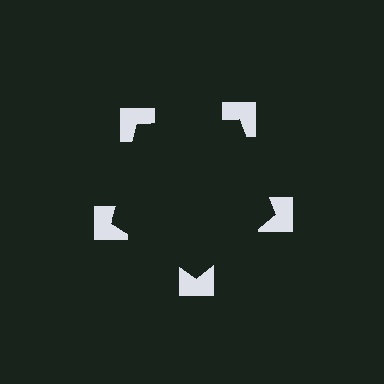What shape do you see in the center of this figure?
An illusory pentagon — its edges are inferred from the aligned wedge cuts in the notched squares, not physically drawn.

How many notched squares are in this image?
There are 5 — one at each vertex of the illusory pentagon.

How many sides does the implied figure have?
5 sides.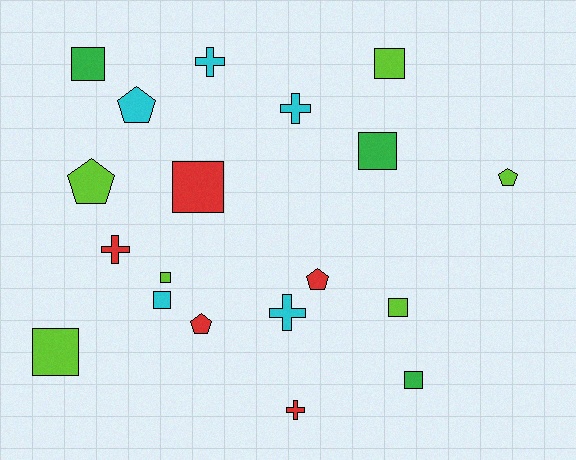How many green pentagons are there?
There are no green pentagons.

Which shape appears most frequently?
Square, with 9 objects.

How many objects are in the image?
There are 19 objects.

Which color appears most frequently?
Lime, with 6 objects.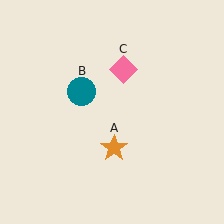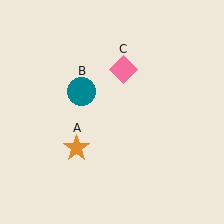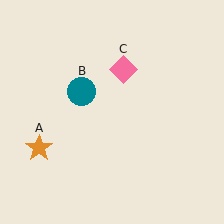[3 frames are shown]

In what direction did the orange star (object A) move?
The orange star (object A) moved left.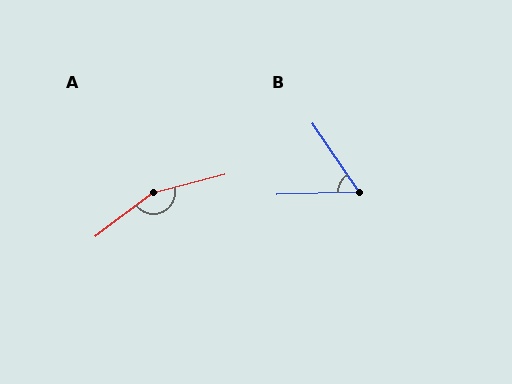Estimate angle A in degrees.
Approximately 157 degrees.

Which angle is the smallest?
B, at approximately 57 degrees.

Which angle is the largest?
A, at approximately 157 degrees.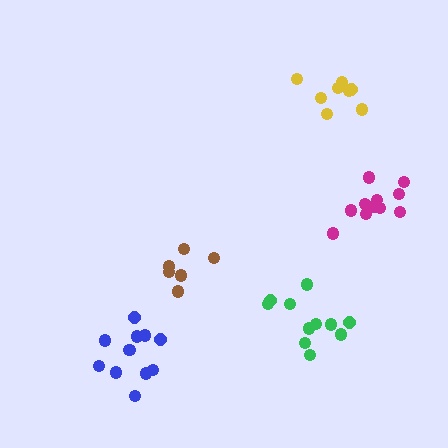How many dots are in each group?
Group 1: 9 dots, Group 2: 11 dots, Group 3: 11 dots, Group 4: 6 dots, Group 5: 11 dots (48 total).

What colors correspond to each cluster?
The clusters are colored: yellow, magenta, blue, brown, green.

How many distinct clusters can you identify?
There are 5 distinct clusters.